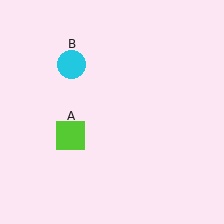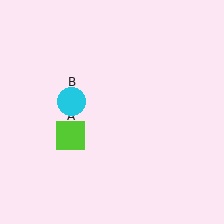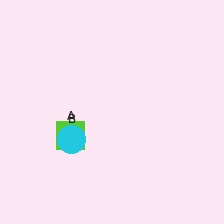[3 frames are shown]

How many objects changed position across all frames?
1 object changed position: cyan circle (object B).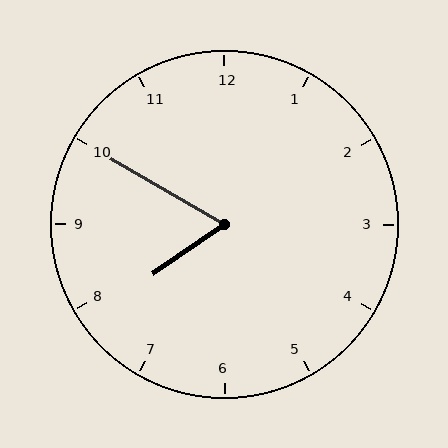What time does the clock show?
7:50.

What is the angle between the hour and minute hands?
Approximately 65 degrees.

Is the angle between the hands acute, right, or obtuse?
It is acute.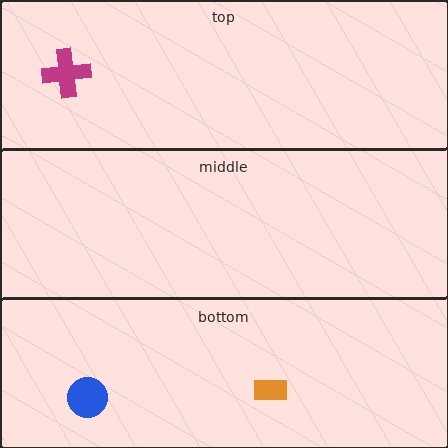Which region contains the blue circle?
The bottom region.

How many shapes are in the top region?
1.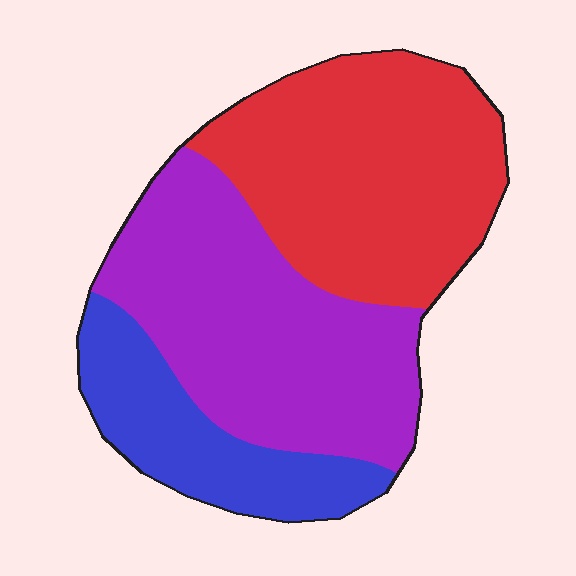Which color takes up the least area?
Blue, at roughly 20%.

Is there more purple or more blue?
Purple.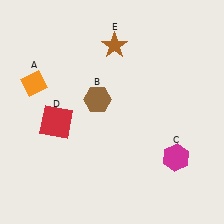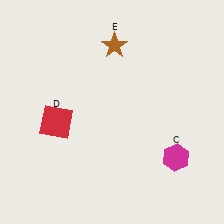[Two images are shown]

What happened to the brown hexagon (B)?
The brown hexagon (B) was removed in Image 2. It was in the top-left area of Image 1.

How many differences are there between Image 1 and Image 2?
There are 2 differences between the two images.